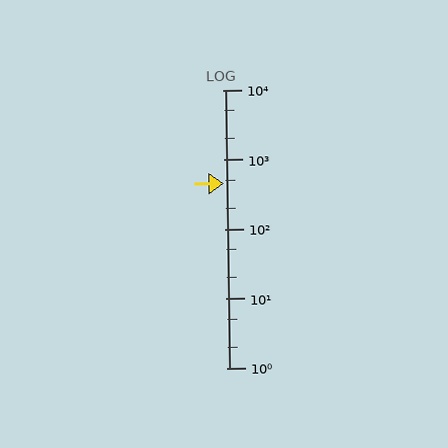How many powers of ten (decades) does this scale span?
The scale spans 4 decades, from 1 to 10000.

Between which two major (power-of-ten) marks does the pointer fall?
The pointer is between 100 and 1000.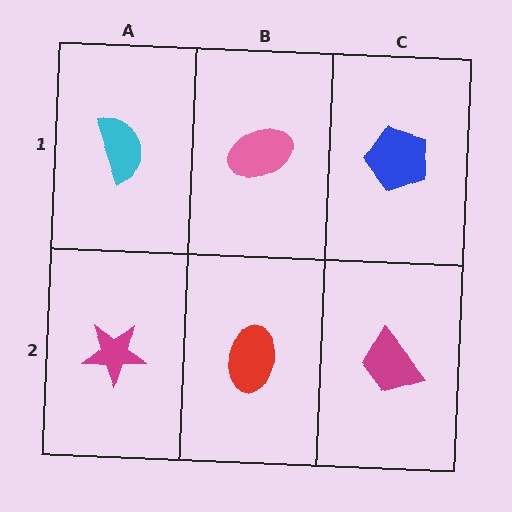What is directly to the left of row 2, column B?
A magenta star.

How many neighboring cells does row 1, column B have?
3.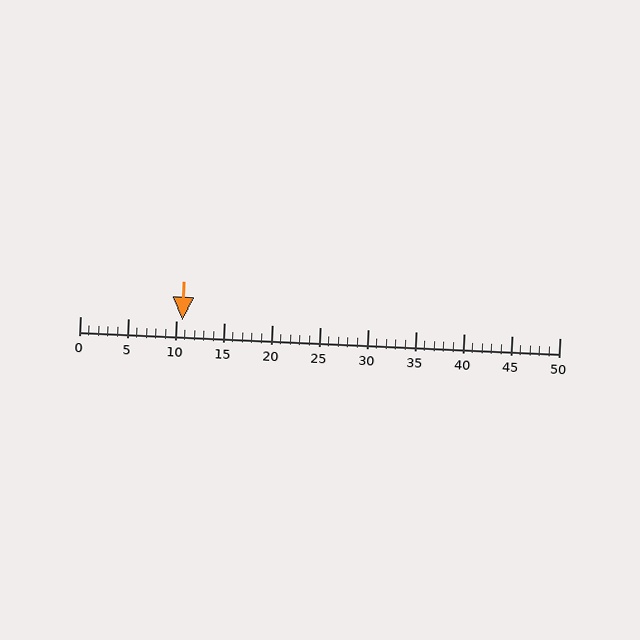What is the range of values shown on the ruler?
The ruler shows values from 0 to 50.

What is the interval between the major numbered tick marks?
The major tick marks are spaced 5 units apart.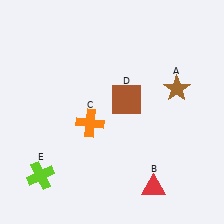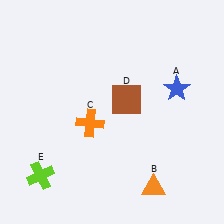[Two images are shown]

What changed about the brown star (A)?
In Image 1, A is brown. In Image 2, it changed to blue.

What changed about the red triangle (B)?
In Image 1, B is red. In Image 2, it changed to orange.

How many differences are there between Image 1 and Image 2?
There are 2 differences between the two images.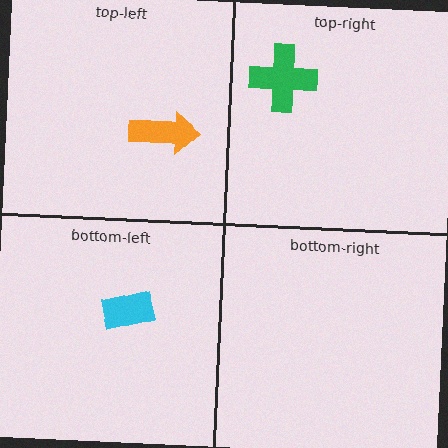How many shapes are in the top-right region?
1.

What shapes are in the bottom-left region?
The cyan rectangle.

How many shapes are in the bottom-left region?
1.